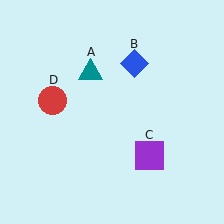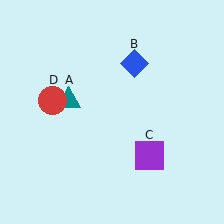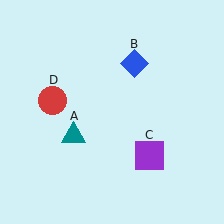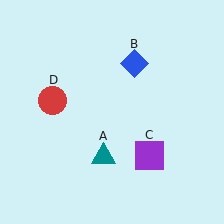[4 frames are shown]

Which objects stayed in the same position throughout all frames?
Blue diamond (object B) and purple square (object C) and red circle (object D) remained stationary.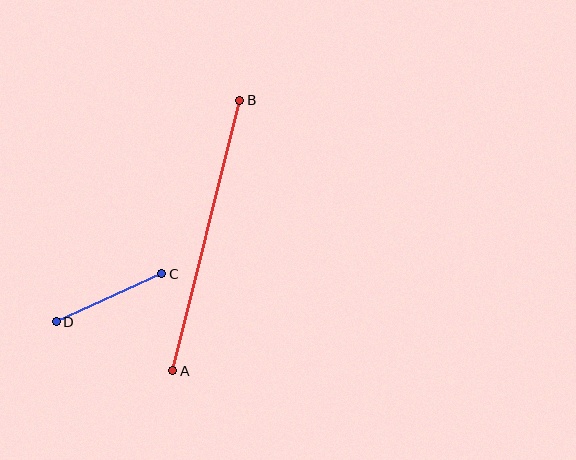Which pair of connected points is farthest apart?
Points A and B are farthest apart.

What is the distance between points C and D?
The distance is approximately 116 pixels.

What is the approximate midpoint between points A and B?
The midpoint is at approximately (206, 236) pixels.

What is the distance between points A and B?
The distance is approximately 279 pixels.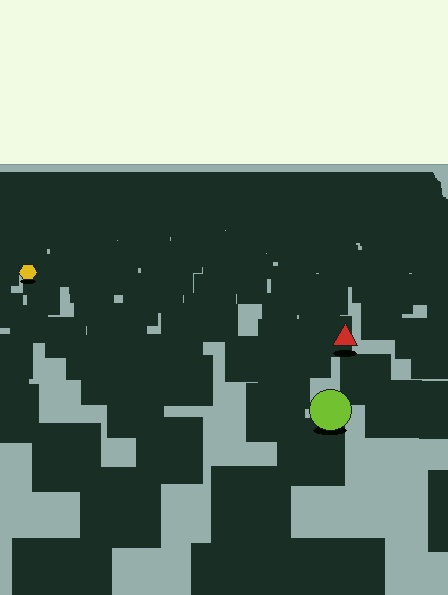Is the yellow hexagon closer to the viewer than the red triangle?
No. The red triangle is closer — you can tell from the texture gradient: the ground texture is coarser near it.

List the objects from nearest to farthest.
From nearest to farthest: the lime circle, the red triangle, the yellow hexagon.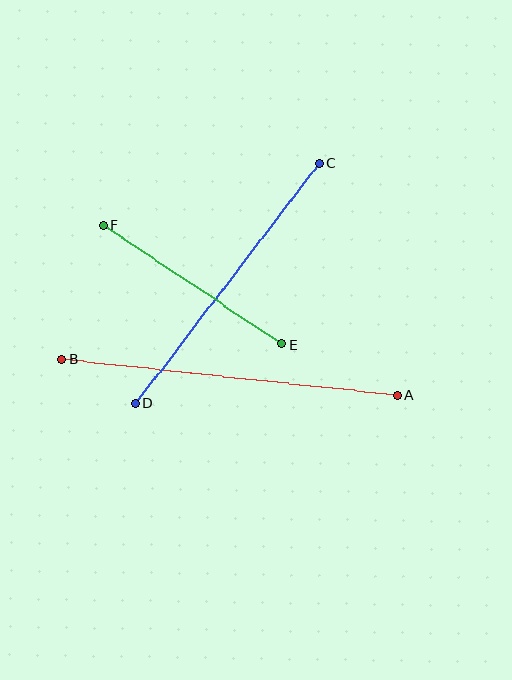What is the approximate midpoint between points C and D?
The midpoint is at approximately (227, 283) pixels.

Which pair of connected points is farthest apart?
Points A and B are farthest apart.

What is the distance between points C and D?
The distance is approximately 302 pixels.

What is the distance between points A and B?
The distance is approximately 338 pixels.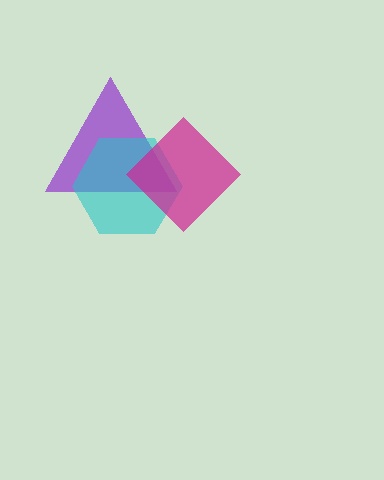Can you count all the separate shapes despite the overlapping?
Yes, there are 3 separate shapes.